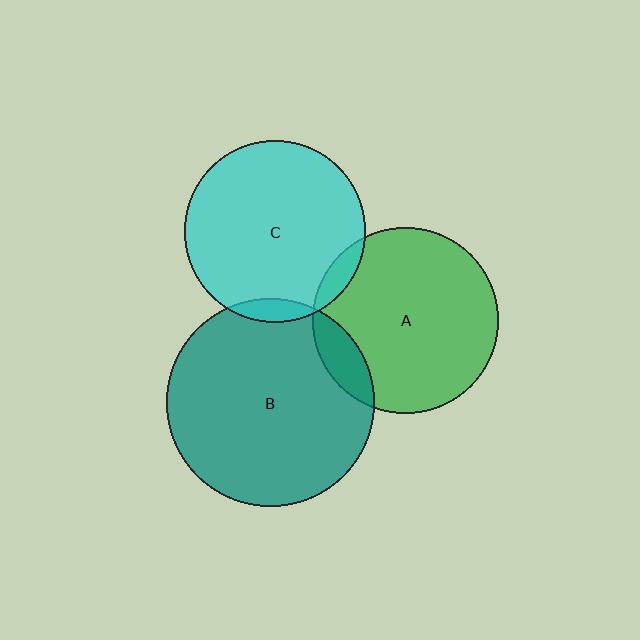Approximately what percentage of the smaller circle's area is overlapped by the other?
Approximately 5%.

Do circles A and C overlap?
Yes.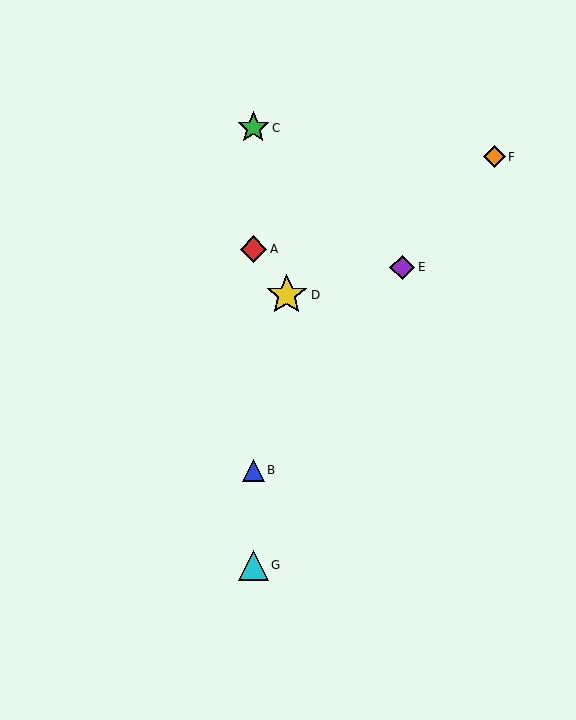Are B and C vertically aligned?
Yes, both are at x≈253.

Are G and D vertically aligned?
No, G is at x≈253 and D is at x≈287.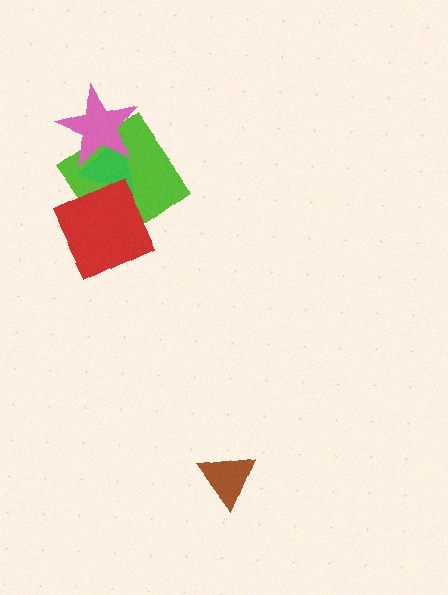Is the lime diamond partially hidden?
Yes, it is partially covered by another shape.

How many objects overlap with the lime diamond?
3 objects overlap with the lime diamond.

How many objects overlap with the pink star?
2 objects overlap with the pink star.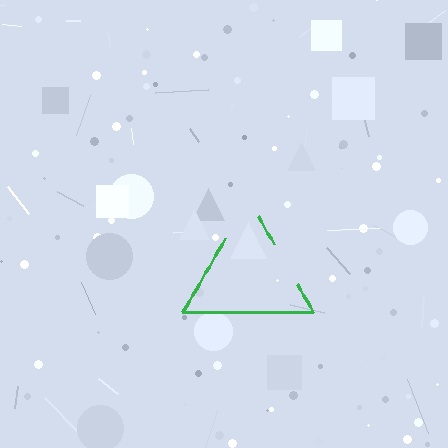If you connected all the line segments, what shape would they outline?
They would outline a triangle.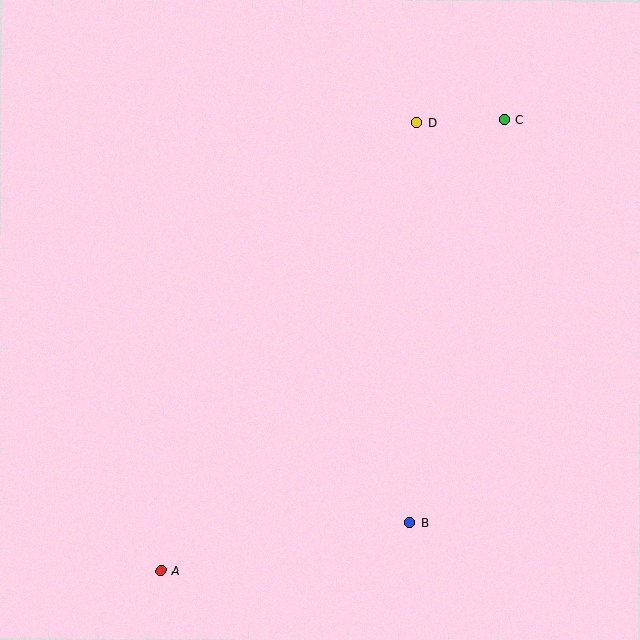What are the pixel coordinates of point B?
Point B is at (409, 522).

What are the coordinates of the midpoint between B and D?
The midpoint between B and D is at (413, 322).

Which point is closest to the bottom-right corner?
Point B is closest to the bottom-right corner.